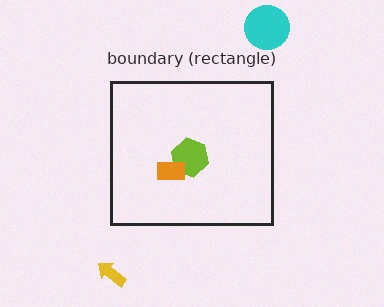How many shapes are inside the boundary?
2 inside, 2 outside.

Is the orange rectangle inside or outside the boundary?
Inside.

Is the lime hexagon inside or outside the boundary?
Inside.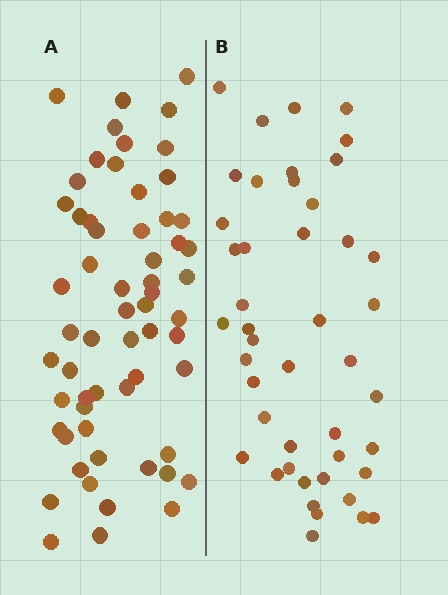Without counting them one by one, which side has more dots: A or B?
Region A (the left region) has more dots.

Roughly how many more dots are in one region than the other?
Region A has approximately 15 more dots than region B.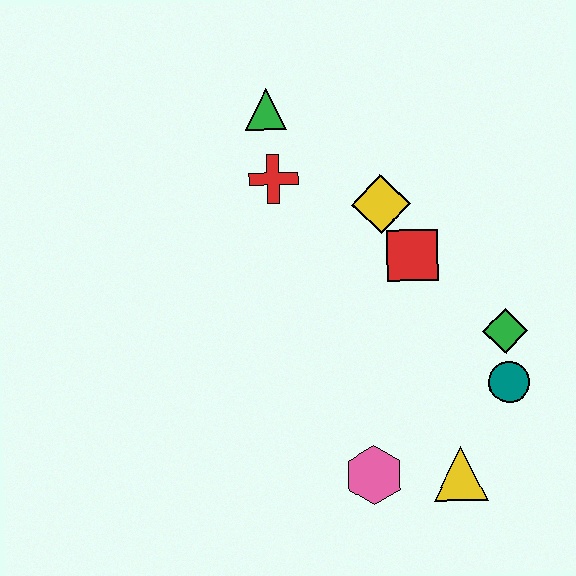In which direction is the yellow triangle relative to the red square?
The yellow triangle is below the red square.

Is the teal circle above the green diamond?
No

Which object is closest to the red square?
The yellow diamond is closest to the red square.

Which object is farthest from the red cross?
The yellow triangle is farthest from the red cross.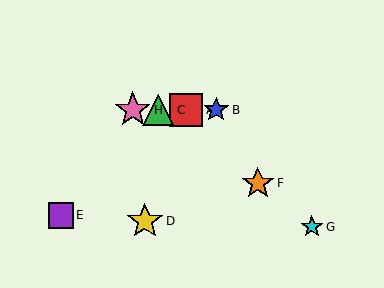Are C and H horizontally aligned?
Yes, both are at y≈110.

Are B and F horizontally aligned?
No, B is at y≈110 and F is at y≈183.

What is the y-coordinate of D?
Object D is at y≈221.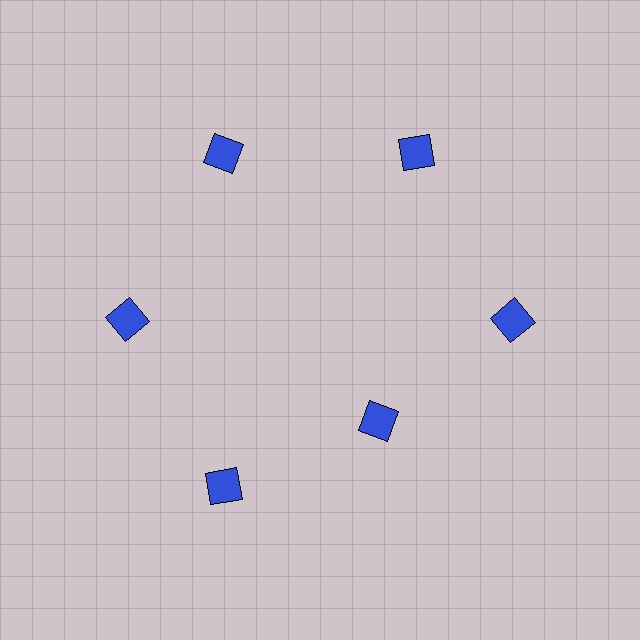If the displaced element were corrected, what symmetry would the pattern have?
It would have 6-fold rotational symmetry — the pattern would map onto itself every 60 degrees.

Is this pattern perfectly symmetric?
No. The 6 blue diamonds are arranged in a ring, but one element near the 5 o'clock position is pulled inward toward the center, breaking the 6-fold rotational symmetry.